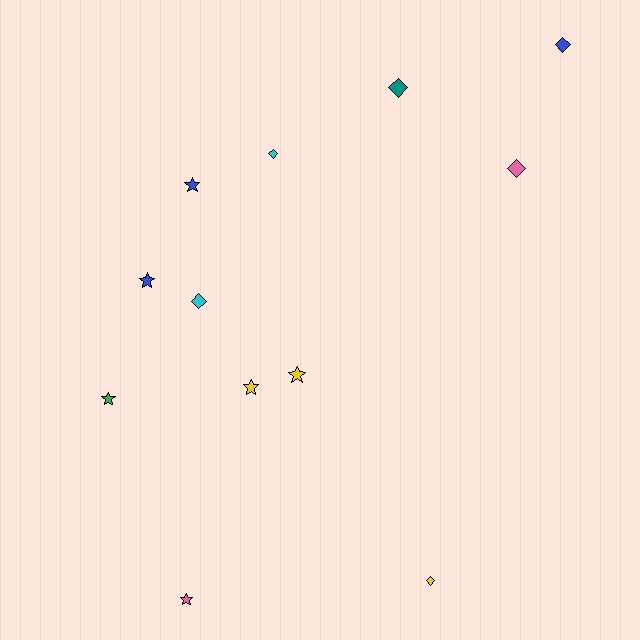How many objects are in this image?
There are 12 objects.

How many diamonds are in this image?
There are 6 diamonds.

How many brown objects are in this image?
There are no brown objects.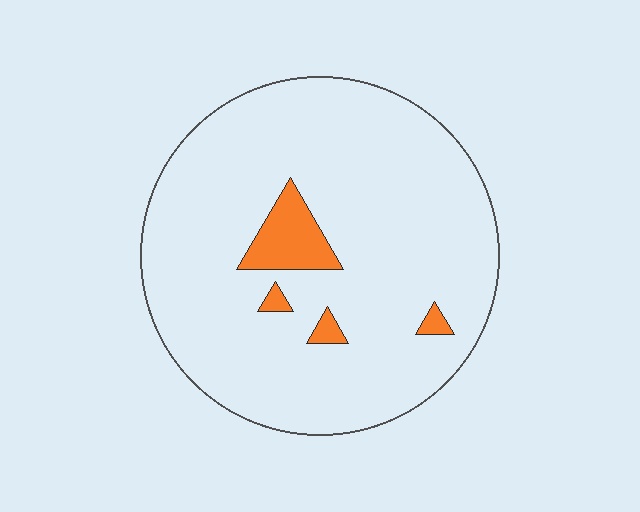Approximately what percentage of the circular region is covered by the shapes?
Approximately 5%.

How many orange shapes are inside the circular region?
4.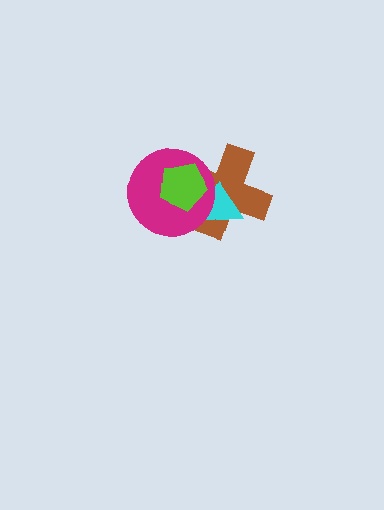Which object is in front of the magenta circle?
The lime pentagon is in front of the magenta circle.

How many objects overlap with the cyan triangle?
3 objects overlap with the cyan triangle.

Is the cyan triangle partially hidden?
Yes, it is partially covered by another shape.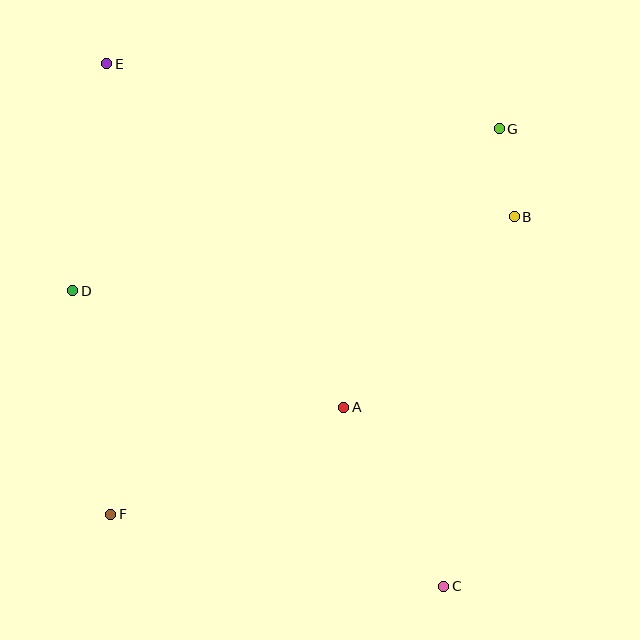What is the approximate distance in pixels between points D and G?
The distance between D and G is approximately 456 pixels.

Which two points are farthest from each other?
Points C and E are farthest from each other.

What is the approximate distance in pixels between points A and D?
The distance between A and D is approximately 295 pixels.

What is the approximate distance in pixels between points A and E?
The distance between A and E is approximately 417 pixels.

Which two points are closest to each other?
Points B and G are closest to each other.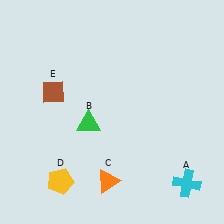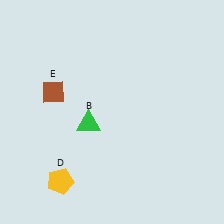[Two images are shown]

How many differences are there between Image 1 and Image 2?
There are 2 differences between the two images.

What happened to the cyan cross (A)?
The cyan cross (A) was removed in Image 2. It was in the bottom-right area of Image 1.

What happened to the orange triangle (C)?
The orange triangle (C) was removed in Image 2. It was in the bottom-left area of Image 1.